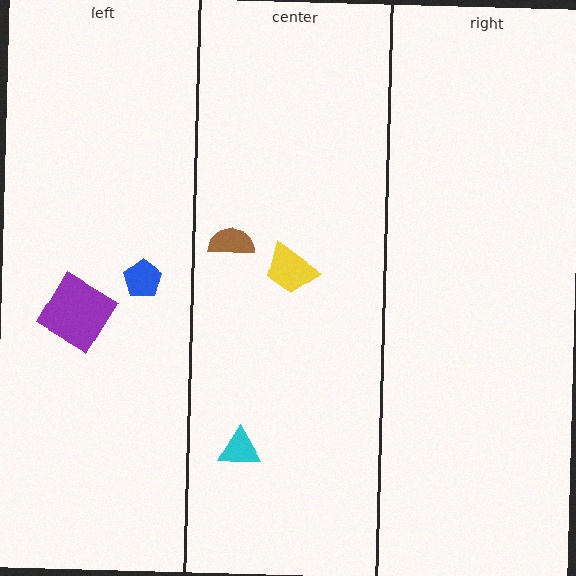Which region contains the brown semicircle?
The center region.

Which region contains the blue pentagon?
The left region.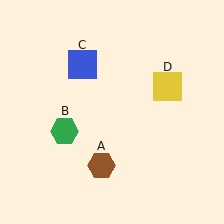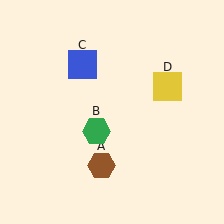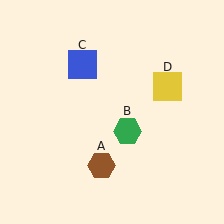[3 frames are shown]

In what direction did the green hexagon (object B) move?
The green hexagon (object B) moved right.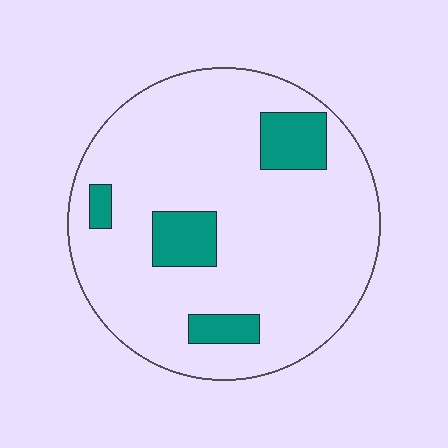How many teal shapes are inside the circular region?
4.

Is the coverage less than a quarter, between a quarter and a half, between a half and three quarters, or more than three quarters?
Less than a quarter.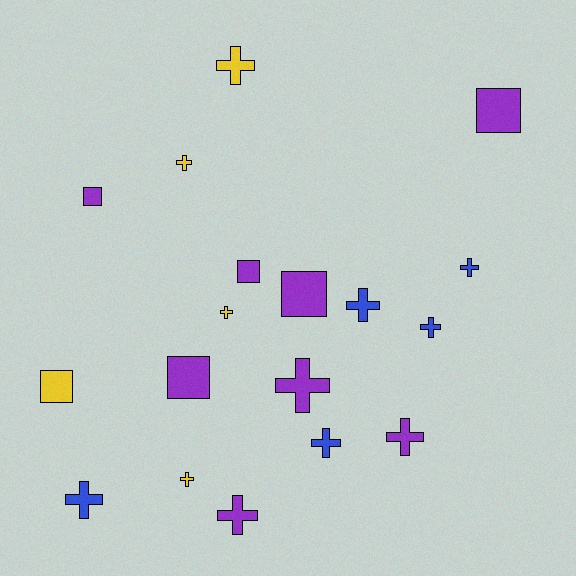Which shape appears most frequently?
Cross, with 12 objects.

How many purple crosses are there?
There are 3 purple crosses.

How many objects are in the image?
There are 18 objects.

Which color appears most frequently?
Purple, with 8 objects.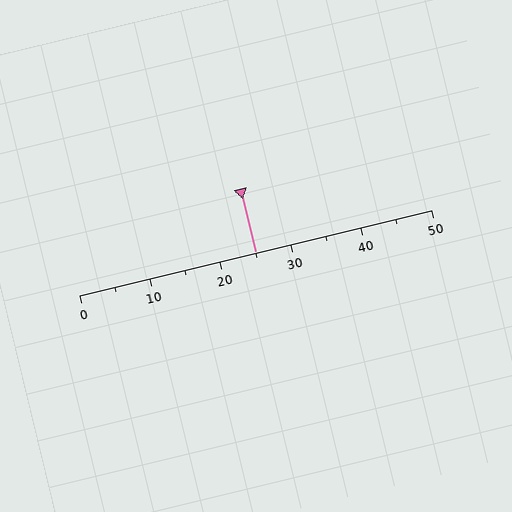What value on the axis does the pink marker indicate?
The marker indicates approximately 25.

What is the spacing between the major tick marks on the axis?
The major ticks are spaced 10 apart.